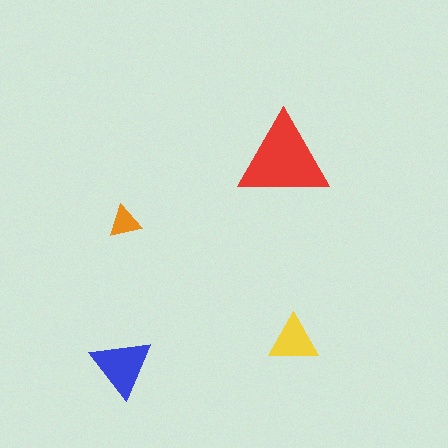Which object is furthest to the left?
The blue triangle is leftmost.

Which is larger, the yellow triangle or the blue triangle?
The blue one.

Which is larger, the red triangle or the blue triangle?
The red one.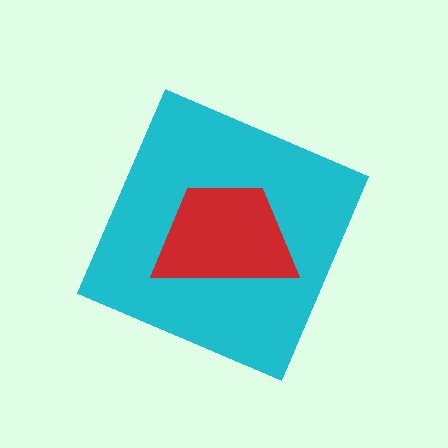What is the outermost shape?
The cyan diamond.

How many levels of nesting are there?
2.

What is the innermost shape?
The red trapezoid.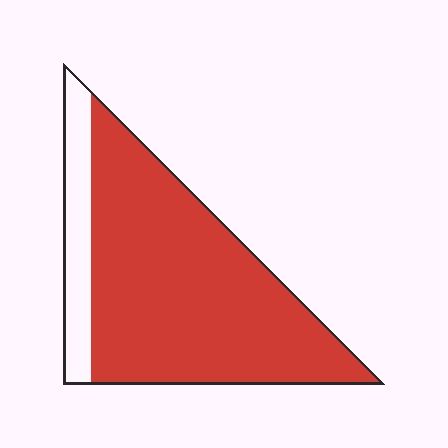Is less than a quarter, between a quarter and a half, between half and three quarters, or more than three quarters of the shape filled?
More than three quarters.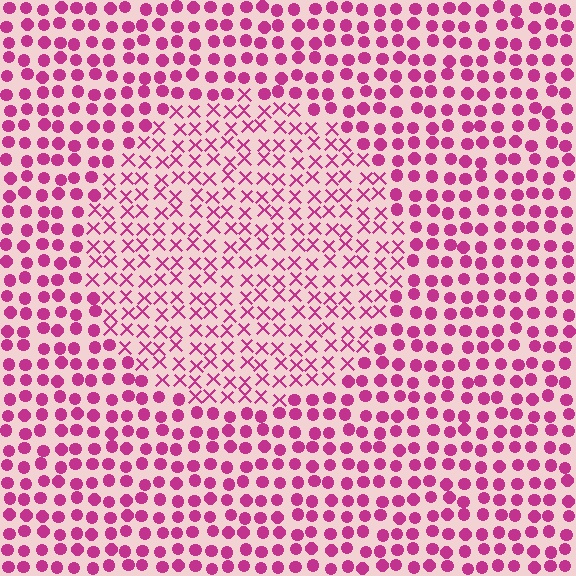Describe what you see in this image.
The image is filled with small magenta elements arranged in a uniform grid. A circle-shaped region contains X marks, while the surrounding area contains circles. The boundary is defined purely by the change in element shape.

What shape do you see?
I see a circle.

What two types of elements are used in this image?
The image uses X marks inside the circle region and circles outside it.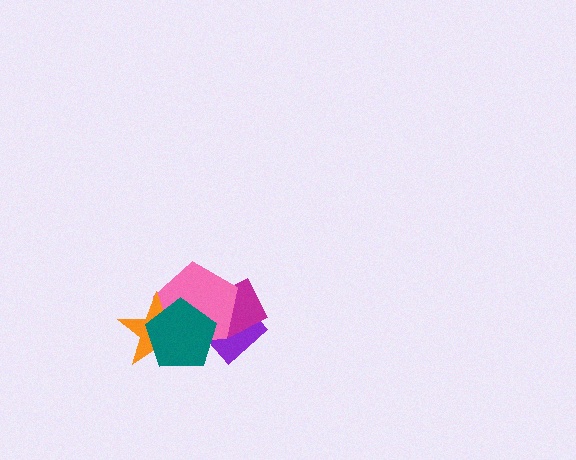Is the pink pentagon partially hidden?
Yes, it is partially covered by another shape.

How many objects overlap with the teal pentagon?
3 objects overlap with the teal pentagon.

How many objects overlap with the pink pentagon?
4 objects overlap with the pink pentagon.